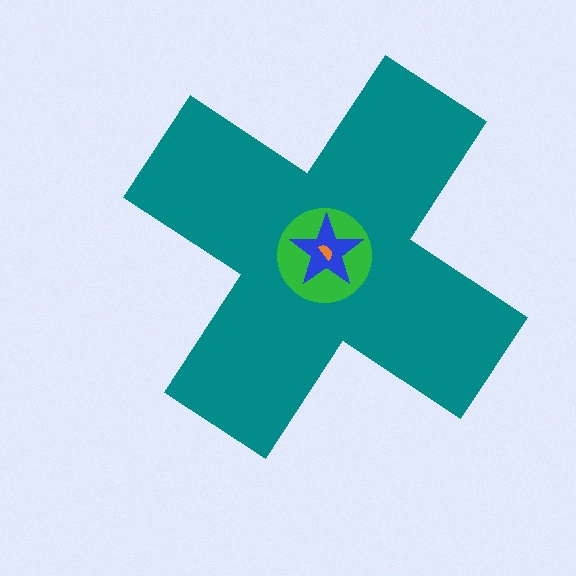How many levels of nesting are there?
4.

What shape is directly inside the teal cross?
The green circle.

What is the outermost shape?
The teal cross.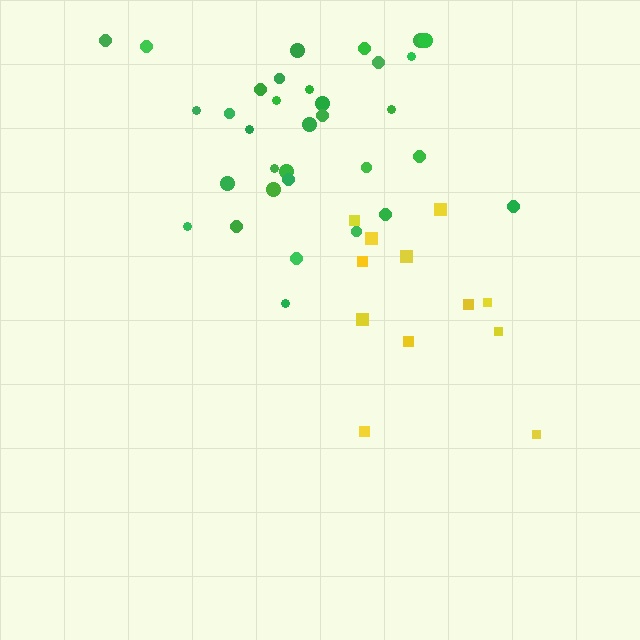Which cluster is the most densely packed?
Green.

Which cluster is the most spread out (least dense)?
Yellow.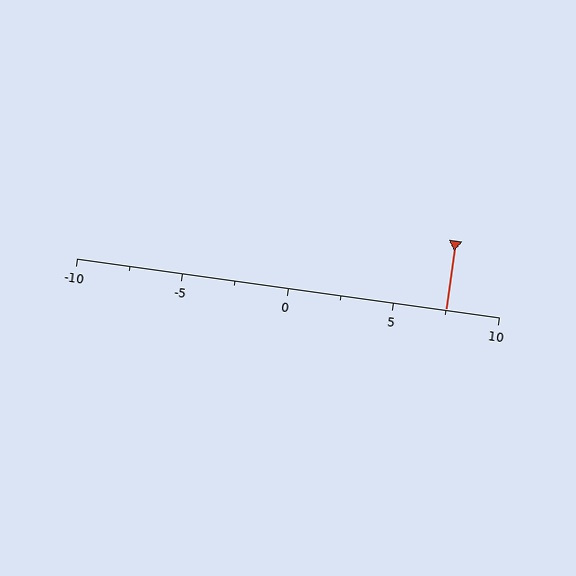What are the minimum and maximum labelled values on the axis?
The axis runs from -10 to 10.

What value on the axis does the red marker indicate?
The marker indicates approximately 7.5.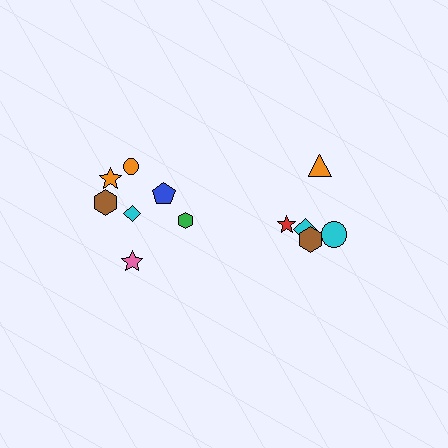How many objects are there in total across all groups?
There are 12 objects.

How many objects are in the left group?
There are 7 objects.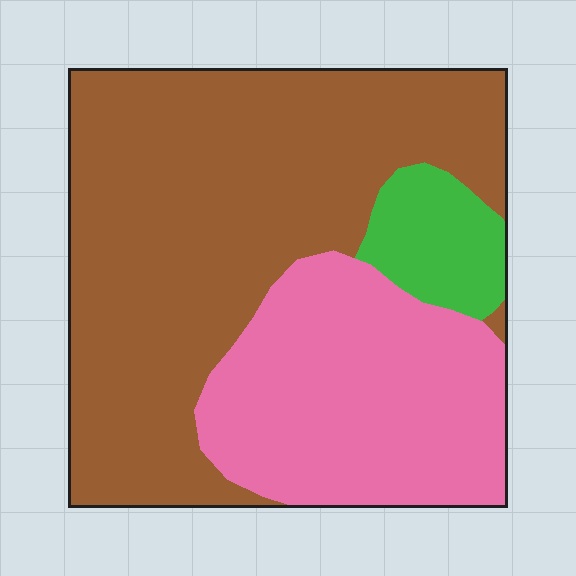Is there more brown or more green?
Brown.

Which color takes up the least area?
Green, at roughly 10%.